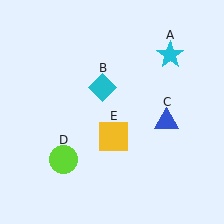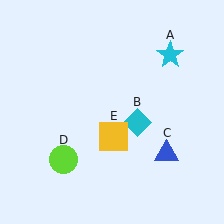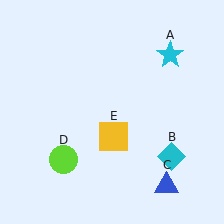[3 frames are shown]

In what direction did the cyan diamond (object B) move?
The cyan diamond (object B) moved down and to the right.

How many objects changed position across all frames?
2 objects changed position: cyan diamond (object B), blue triangle (object C).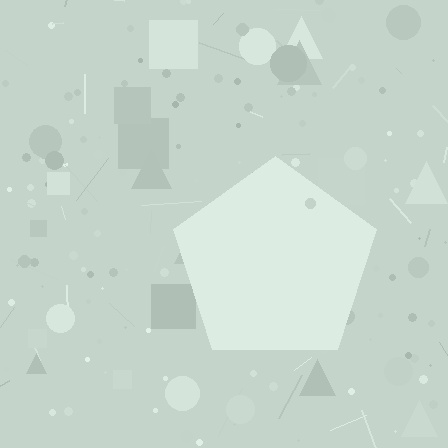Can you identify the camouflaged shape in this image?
The camouflaged shape is a pentagon.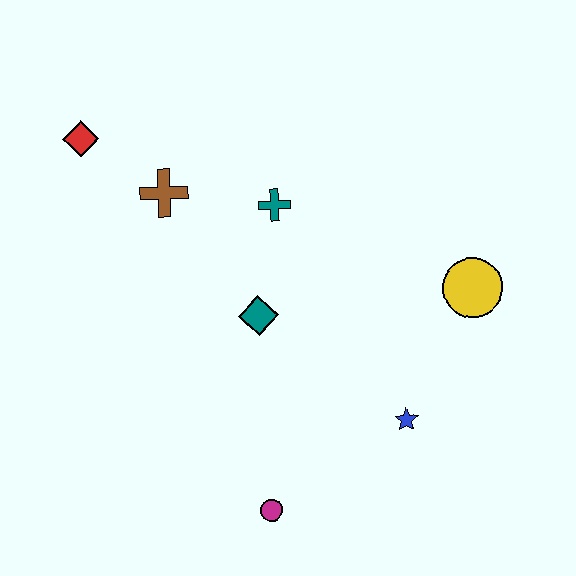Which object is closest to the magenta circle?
The blue star is closest to the magenta circle.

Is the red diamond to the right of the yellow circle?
No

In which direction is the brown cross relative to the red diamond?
The brown cross is to the right of the red diamond.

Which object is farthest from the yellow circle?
The red diamond is farthest from the yellow circle.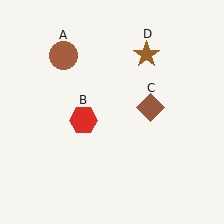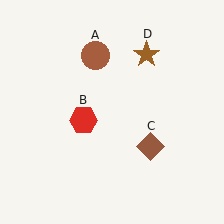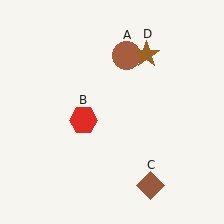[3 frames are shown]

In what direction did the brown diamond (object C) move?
The brown diamond (object C) moved down.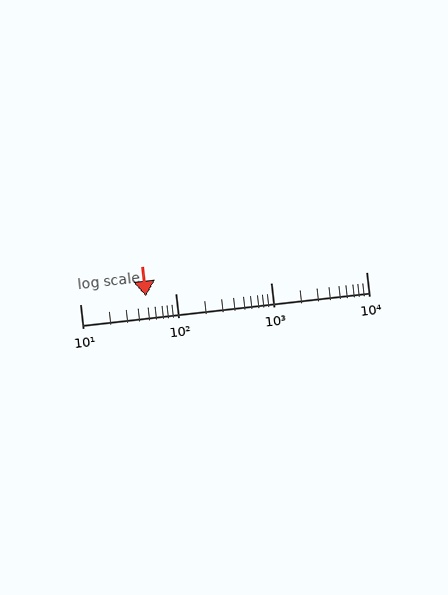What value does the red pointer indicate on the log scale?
The pointer indicates approximately 49.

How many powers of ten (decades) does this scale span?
The scale spans 3 decades, from 10 to 10000.